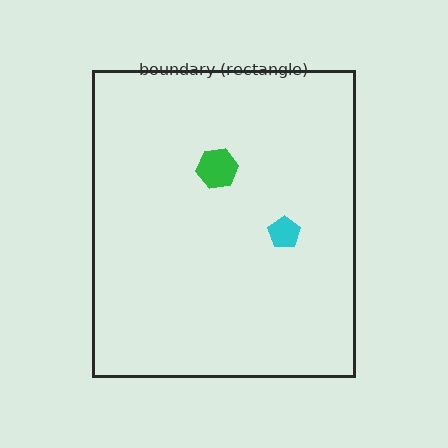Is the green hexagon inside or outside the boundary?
Inside.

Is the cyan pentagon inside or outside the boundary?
Inside.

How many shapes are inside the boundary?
2 inside, 0 outside.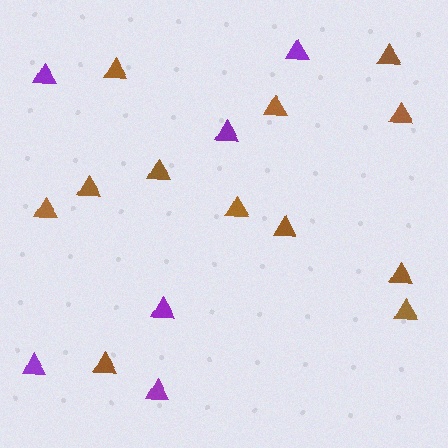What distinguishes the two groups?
There are 2 groups: one group of purple triangles (6) and one group of brown triangles (12).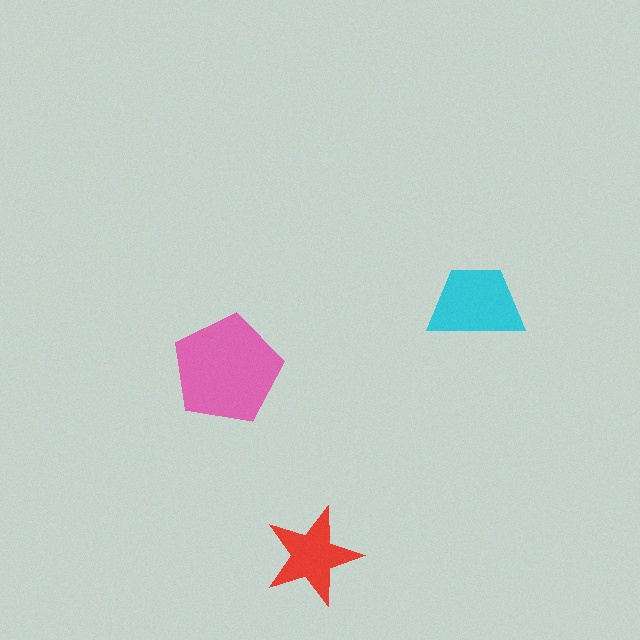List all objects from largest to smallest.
The pink pentagon, the cyan trapezoid, the red star.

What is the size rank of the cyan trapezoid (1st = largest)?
2nd.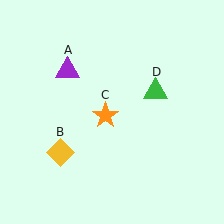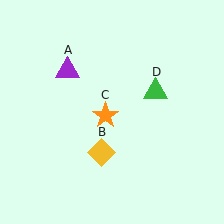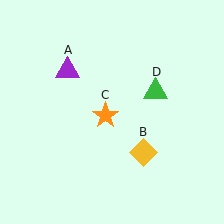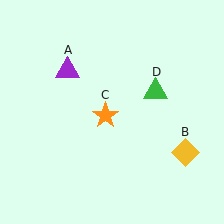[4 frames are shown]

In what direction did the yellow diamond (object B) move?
The yellow diamond (object B) moved right.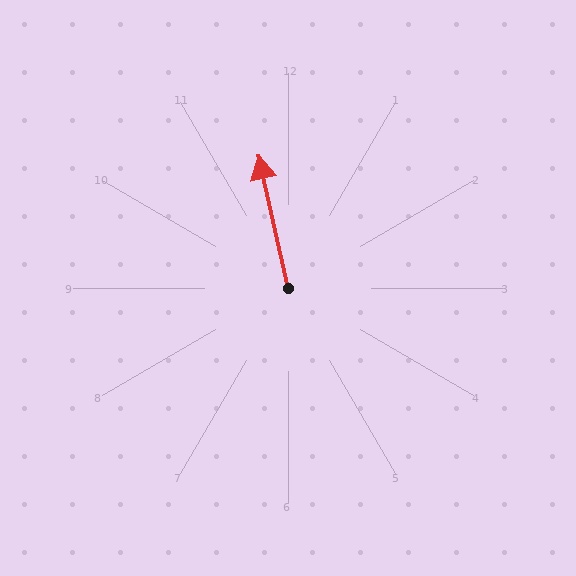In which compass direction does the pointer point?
North.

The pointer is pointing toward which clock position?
Roughly 12 o'clock.